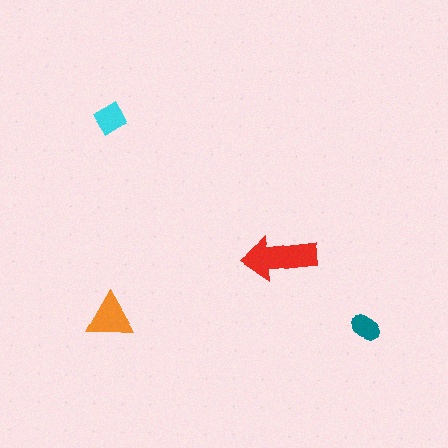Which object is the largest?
The red arrow.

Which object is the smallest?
The teal ellipse.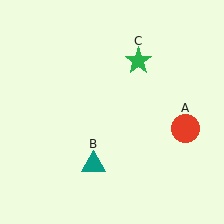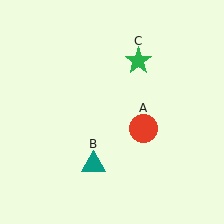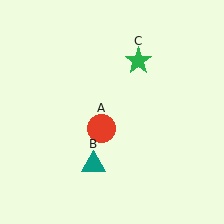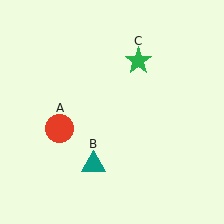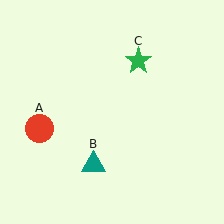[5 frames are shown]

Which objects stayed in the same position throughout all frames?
Teal triangle (object B) and green star (object C) remained stationary.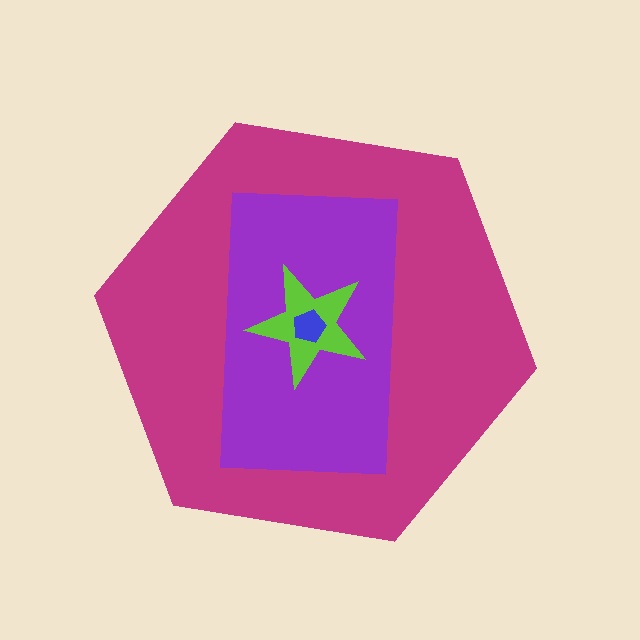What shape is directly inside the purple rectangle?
The lime star.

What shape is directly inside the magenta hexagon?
The purple rectangle.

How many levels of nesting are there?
4.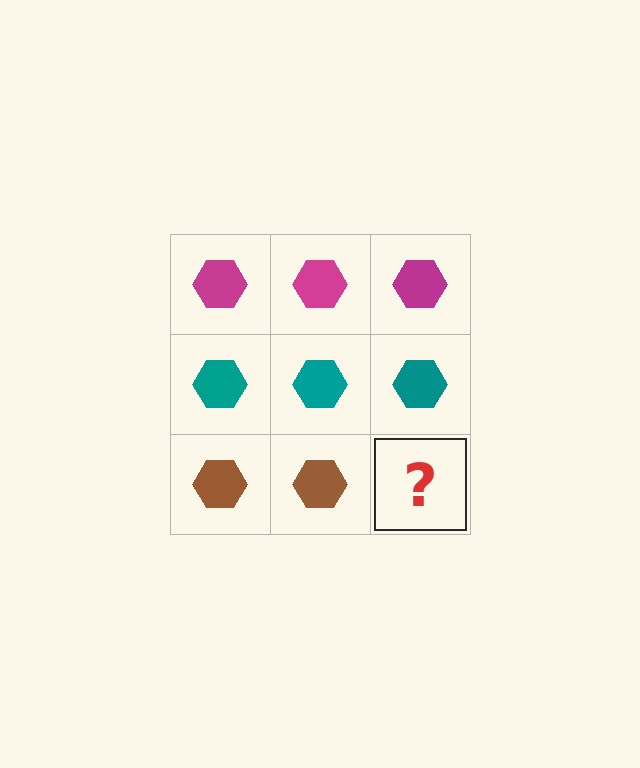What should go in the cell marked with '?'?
The missing cell should contain a brown hexagon.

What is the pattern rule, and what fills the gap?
The rule is that each row has a consistent color. The gap should be filled with a brown hexagon.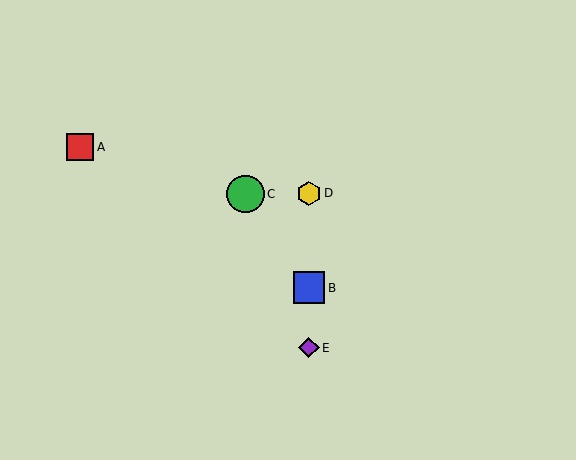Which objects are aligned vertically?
Objects B, D, E are aligned vertically.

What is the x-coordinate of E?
Object E is at x≈309.